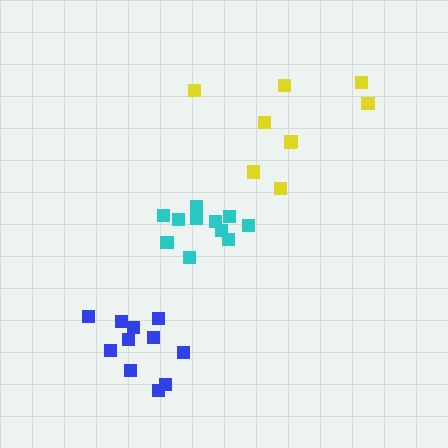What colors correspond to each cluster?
The clusters are colored: blue, yellow, cyan.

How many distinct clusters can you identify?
There are 3 distinct clusters.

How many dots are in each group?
Group 1: 11 dots, Group 2: 9 dots, Group 3: 11 dots (31 total).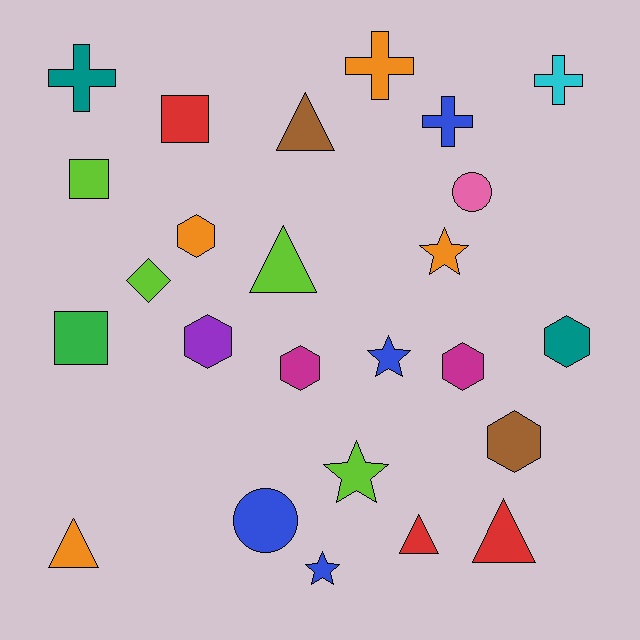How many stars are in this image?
There are 4 stars.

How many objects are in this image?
There are 25 objects.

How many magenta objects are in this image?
There are 2 magenta objects.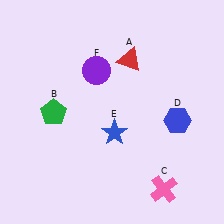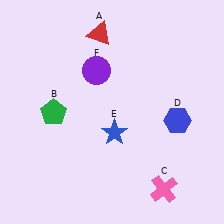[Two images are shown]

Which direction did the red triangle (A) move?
The red triangle (A) moved left.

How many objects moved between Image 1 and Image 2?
1 object moved between the two images.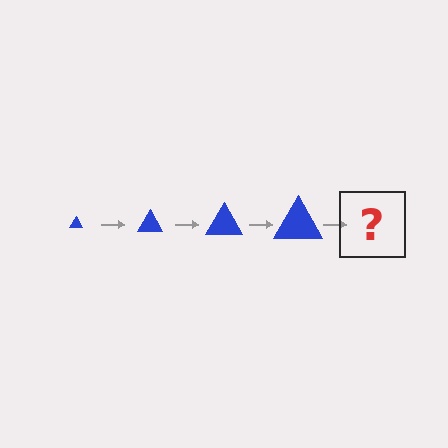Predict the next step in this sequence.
The next step is a blue triangle, larger than the previous one.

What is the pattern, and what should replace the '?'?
The pattern is that the triangle gets progressively larger each step. The '?' should be a blue triangle, larger than the previous one.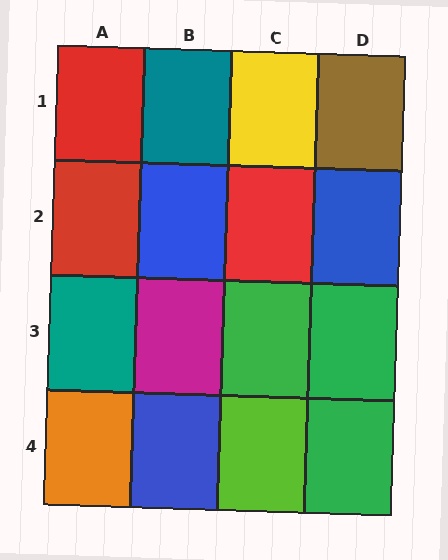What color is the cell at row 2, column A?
Red.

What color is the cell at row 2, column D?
Blue.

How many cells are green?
3 cells are green.